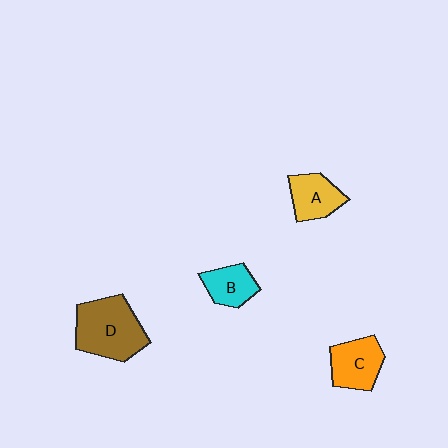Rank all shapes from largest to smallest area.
From largest to smallest: D (brown), C (orange), A (yellow), B (cyan).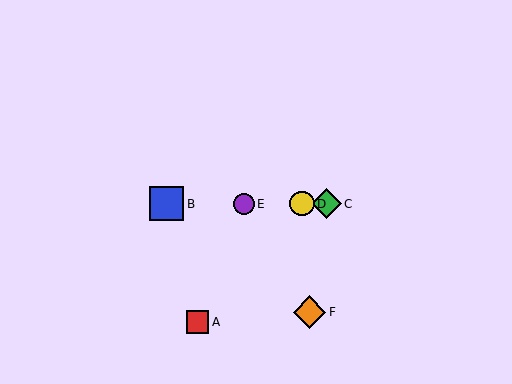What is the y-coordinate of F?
Object F is at y≈312.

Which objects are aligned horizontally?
Objects B, C, D, E are aligned horizontally.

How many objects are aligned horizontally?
4 objects (B, C, D, E) are aligned horizontally.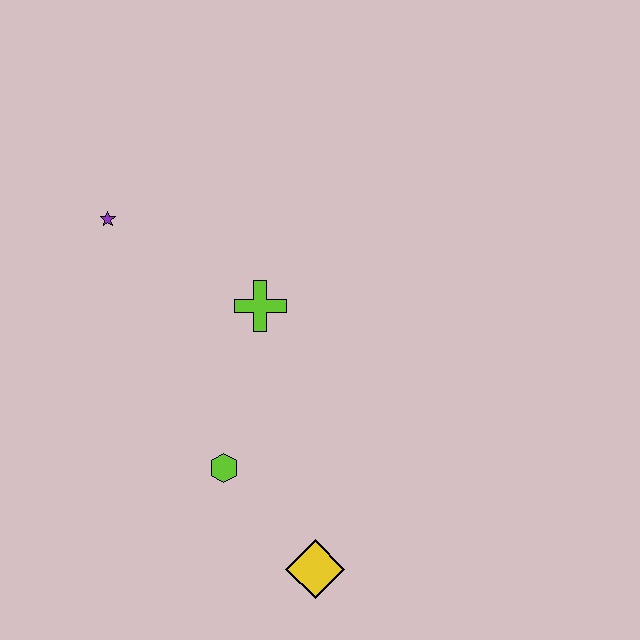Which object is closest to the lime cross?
The lime hexagon is closest to the lime cross.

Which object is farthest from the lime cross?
The yellow diamond is farthest from the lime cross.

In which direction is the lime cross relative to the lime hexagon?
The lime cross is above the lime hexagon.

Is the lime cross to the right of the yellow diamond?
No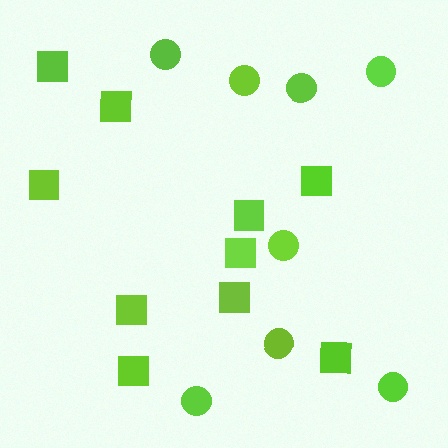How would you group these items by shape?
There are 2 groups: one group of circles (8) and one group of squares (10).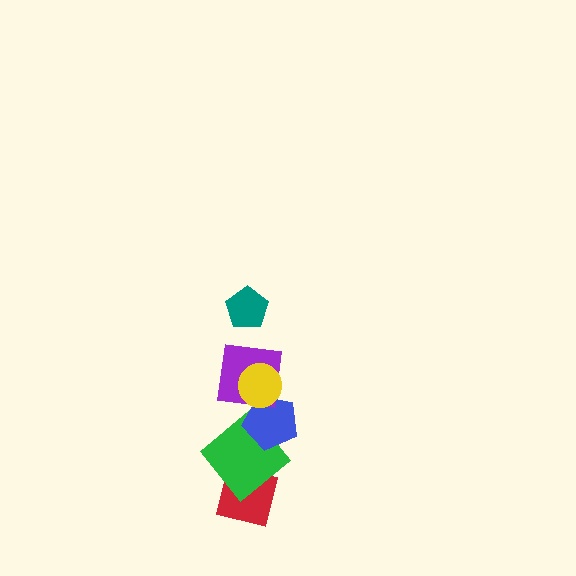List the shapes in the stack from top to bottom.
From top to bottom: the teal pentagon, the yellow circle, the purple square, the blue pentagon, the green diamond, the red square.